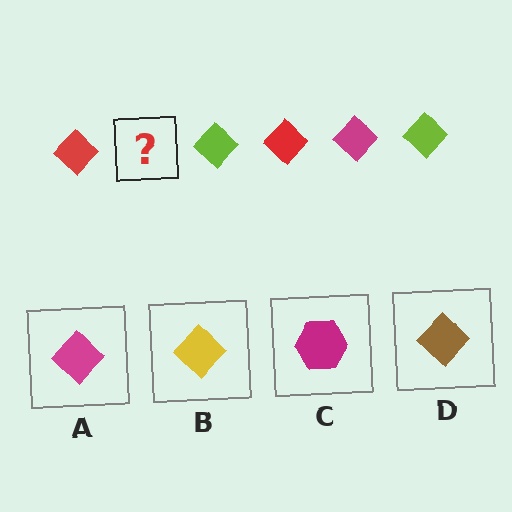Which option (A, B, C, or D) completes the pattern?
A.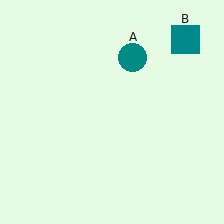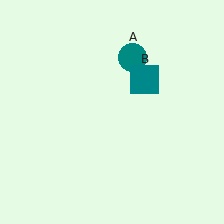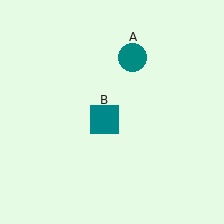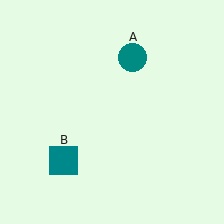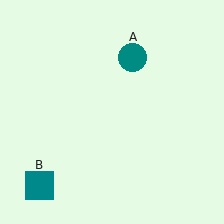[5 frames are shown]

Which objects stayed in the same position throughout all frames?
Teal circle (object A) remained stationary.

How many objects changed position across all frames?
1 object changed position: teal square (object B).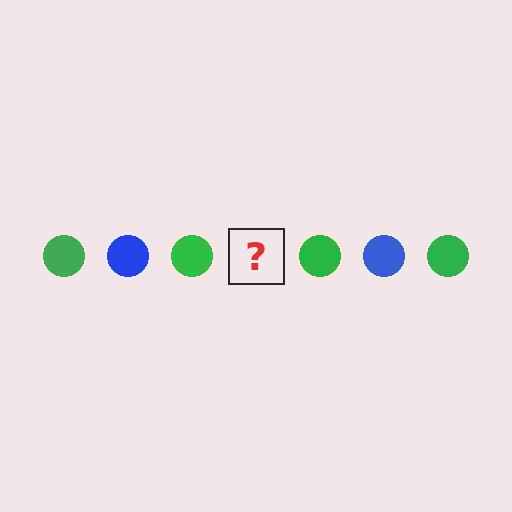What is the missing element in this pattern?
The missing element is a blue circle.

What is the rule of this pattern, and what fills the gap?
The rule is that the pattern cycles through green, blue circles. The gap should be filled with a blue circle.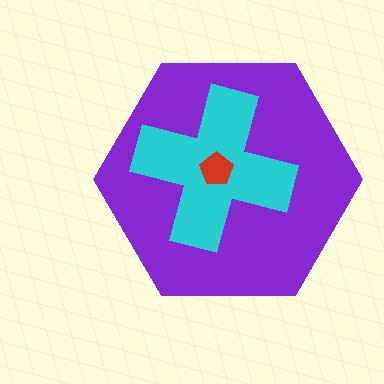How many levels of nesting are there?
3.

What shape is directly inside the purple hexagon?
The cyan cross.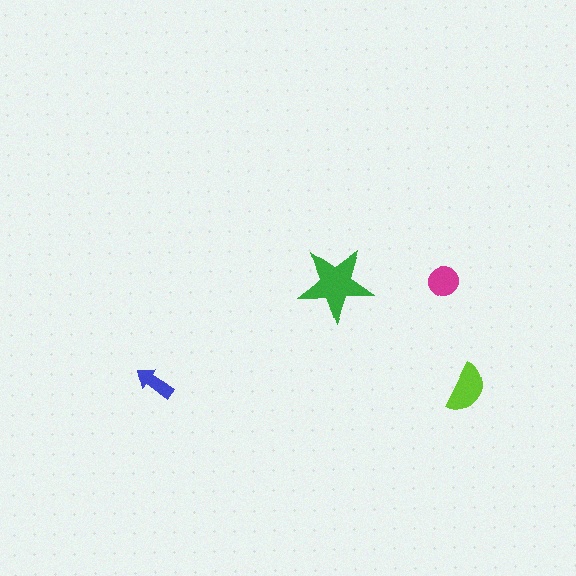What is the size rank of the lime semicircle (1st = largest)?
2nd.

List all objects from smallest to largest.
The blue arrow, the magenta circle, the lime semicircle, the green star.